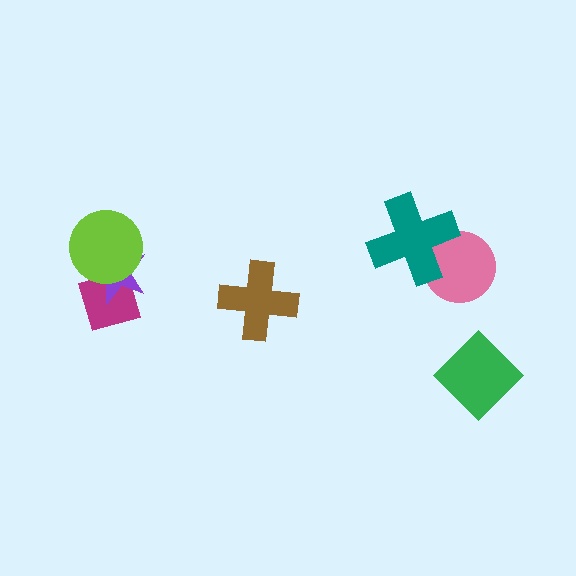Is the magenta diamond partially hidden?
Yes, it is partially covered by another shape.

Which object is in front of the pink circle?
The teal cross is in front of the pink circle.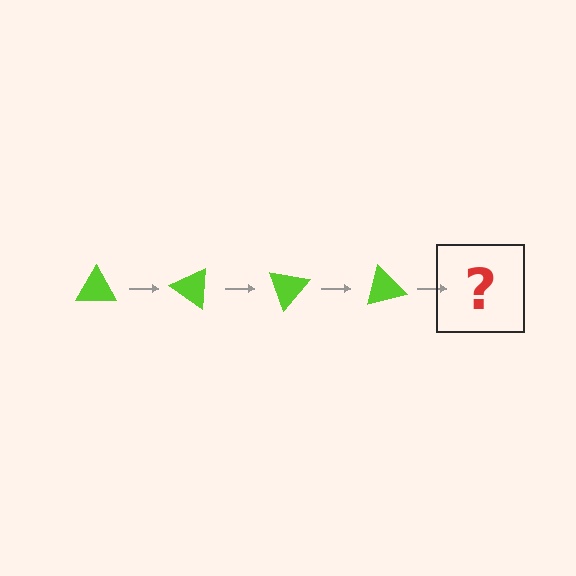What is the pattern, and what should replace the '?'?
The pattern is that the triangle rotates 35 degrees each step. The '?' should be a lime triangle rotated 140 degrees.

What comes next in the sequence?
The next element should be a lime triangle rotated 140 degrees.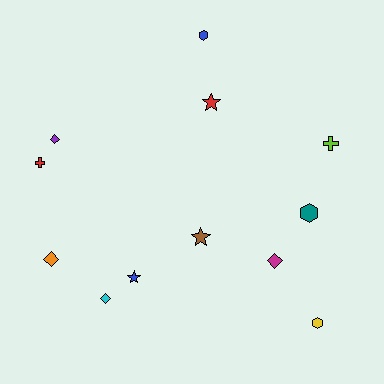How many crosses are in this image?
There are 2 crosses.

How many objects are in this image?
There are 12 objects.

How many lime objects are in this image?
There is 1 lime object.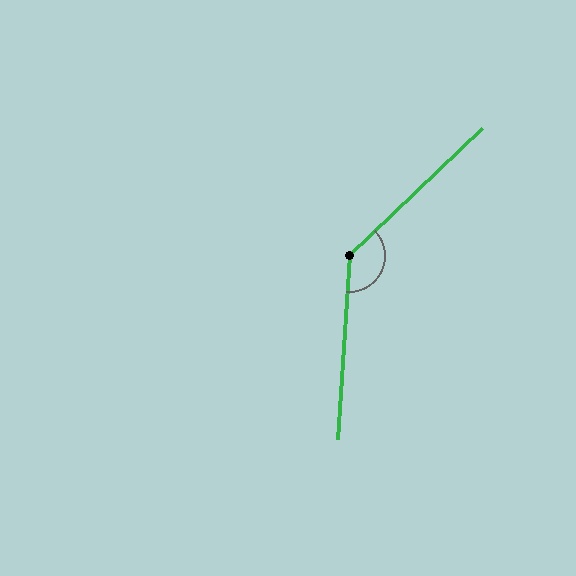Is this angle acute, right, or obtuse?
It is obtuse.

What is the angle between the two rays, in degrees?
Approximately 137 degrees.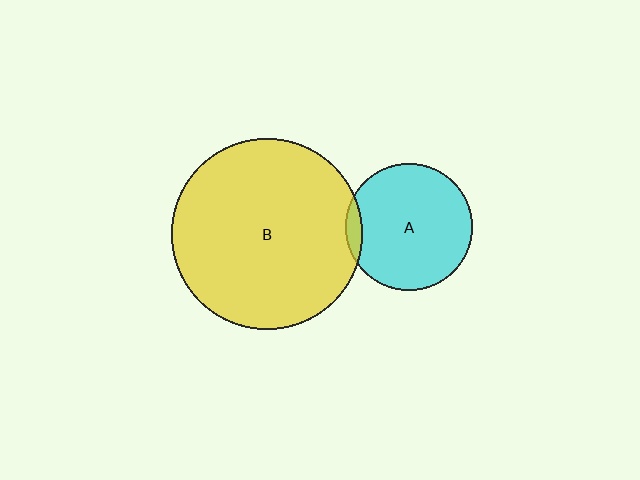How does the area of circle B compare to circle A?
Approximately 2.3 times.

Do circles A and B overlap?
Yes.